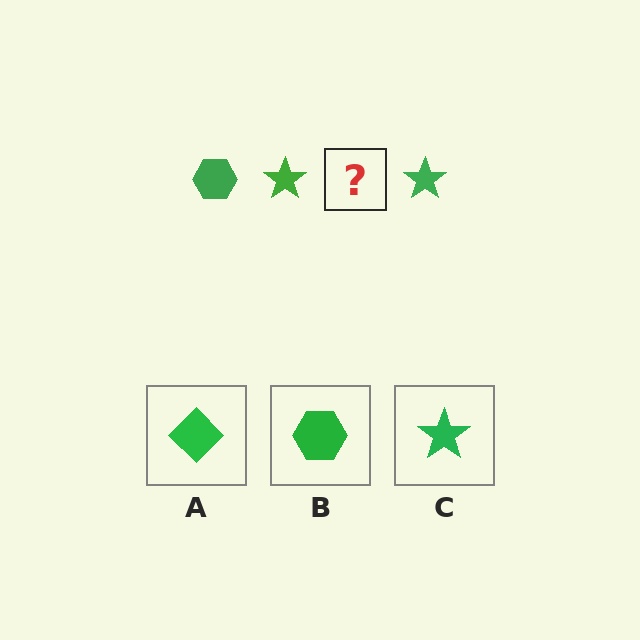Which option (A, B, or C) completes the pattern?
B.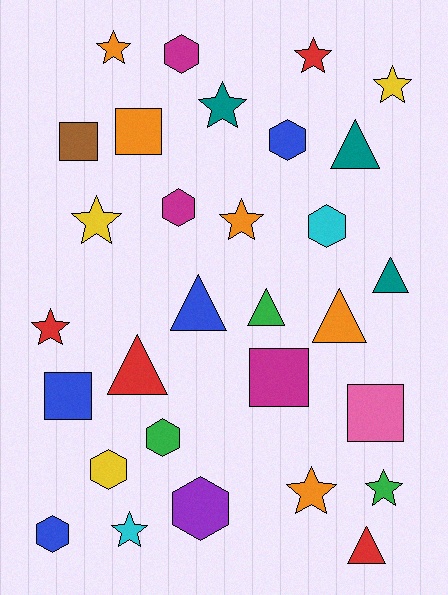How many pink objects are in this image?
There is 1 pink object.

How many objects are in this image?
There are 30 objects.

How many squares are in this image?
There are 5 squares.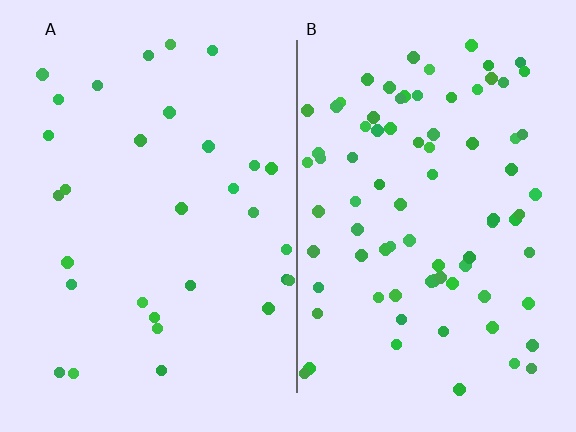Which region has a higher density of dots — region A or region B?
B (the right).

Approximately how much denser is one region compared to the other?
Approximately 2.6× — region B over region A.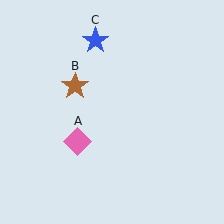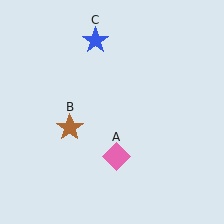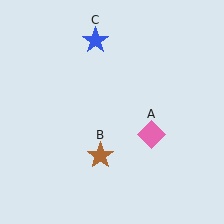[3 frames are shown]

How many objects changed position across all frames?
2 objects changed position: pink diamond (object A), brown star (object B).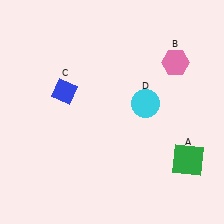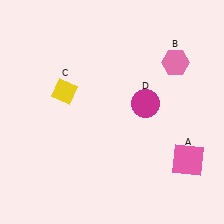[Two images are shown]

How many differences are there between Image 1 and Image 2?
There are 3 differences between the two images.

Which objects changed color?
A changed from green to pink. C changed from blue to yellow. D changed from cyan to magenta.